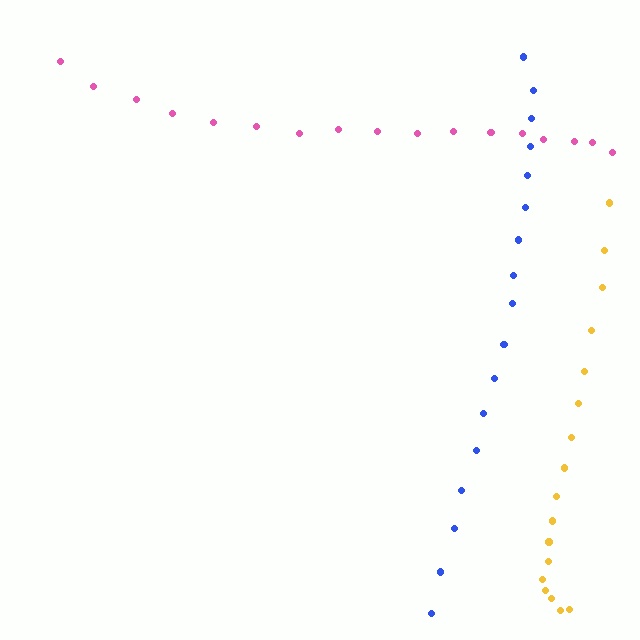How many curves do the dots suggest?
There are 3 distinct paths.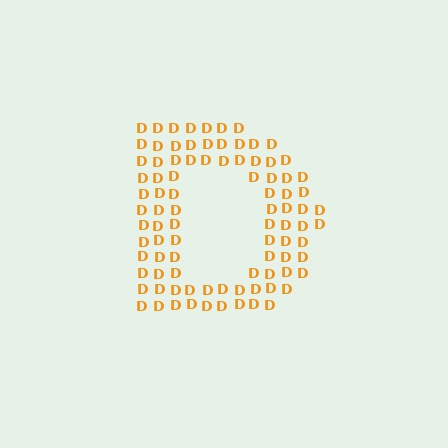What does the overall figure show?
The overall figure shows the letter D.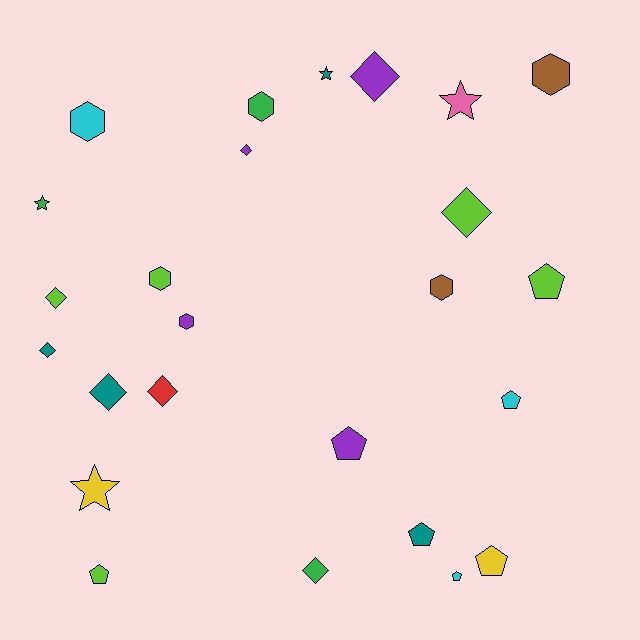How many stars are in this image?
There are 4 stars.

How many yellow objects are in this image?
There are 2 yellow objects.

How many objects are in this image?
There are 25 objects.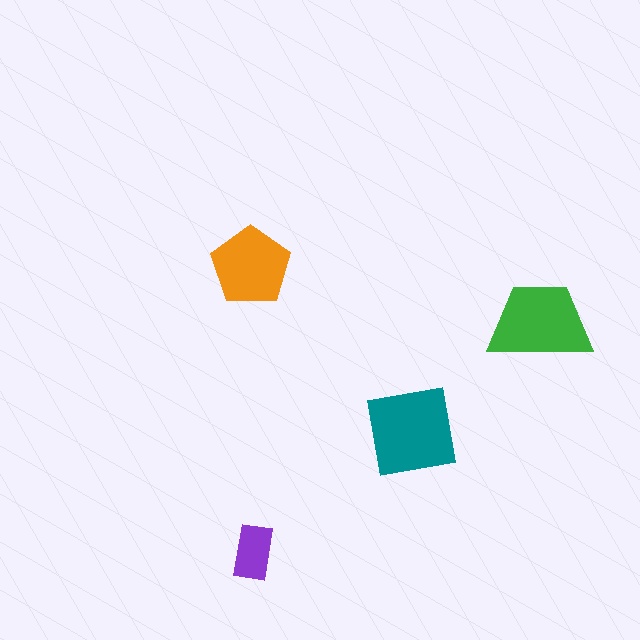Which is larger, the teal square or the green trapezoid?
The teal square.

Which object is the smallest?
The purple rectangle.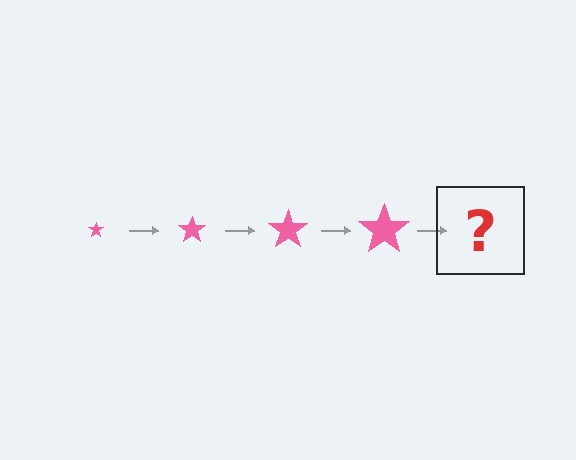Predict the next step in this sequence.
The next step is a pink star, larger than the previous one.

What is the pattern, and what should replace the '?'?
The pattern is that the star gets progressively larger each step. The '?' should be a pink star, larger than the previous one.